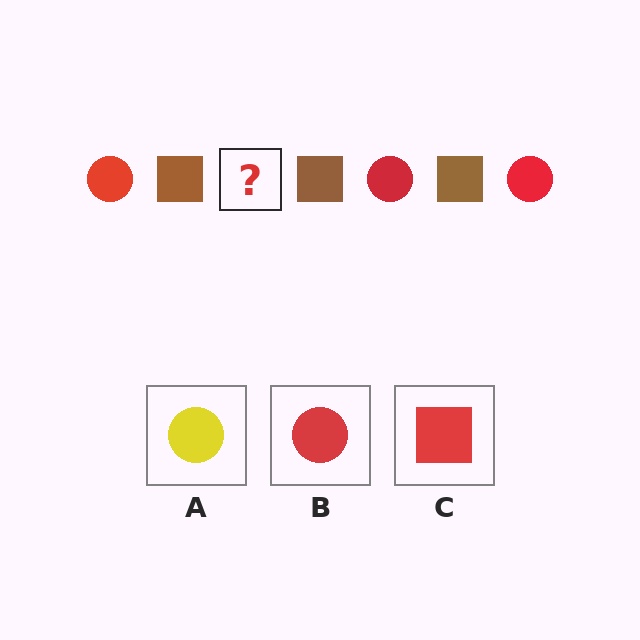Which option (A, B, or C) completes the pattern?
B.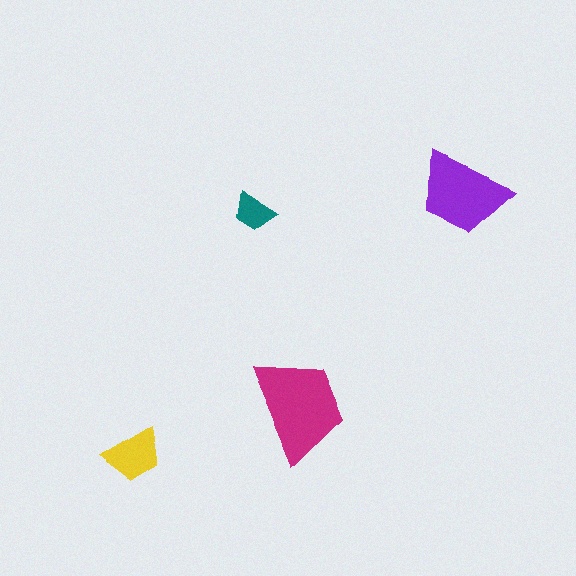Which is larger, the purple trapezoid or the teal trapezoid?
The purple one.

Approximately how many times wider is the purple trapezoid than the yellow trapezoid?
About 1.5 times wider.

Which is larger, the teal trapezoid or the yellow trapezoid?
The yellow one.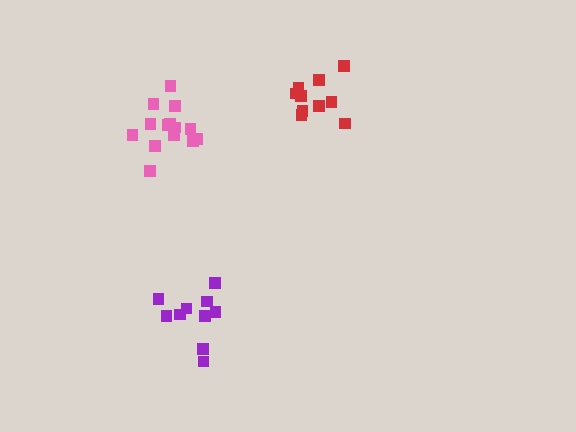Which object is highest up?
The red cluster is topmost.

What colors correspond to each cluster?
The clusters are colored: pink, red, purple.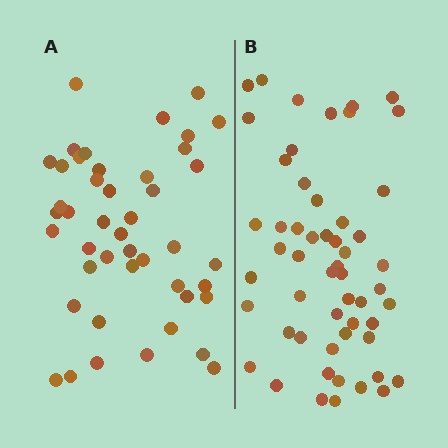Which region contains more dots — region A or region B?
Region B (the right region) has more dots.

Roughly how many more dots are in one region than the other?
Region B has roughly 8 or so more dots than region A.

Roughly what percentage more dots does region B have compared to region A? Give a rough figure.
About 20% more.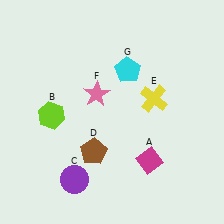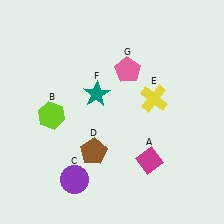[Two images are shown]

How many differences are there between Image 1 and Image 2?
There are 2 differences between the two images.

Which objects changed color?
F changed from pink to teal. G changed from cyan to pink.